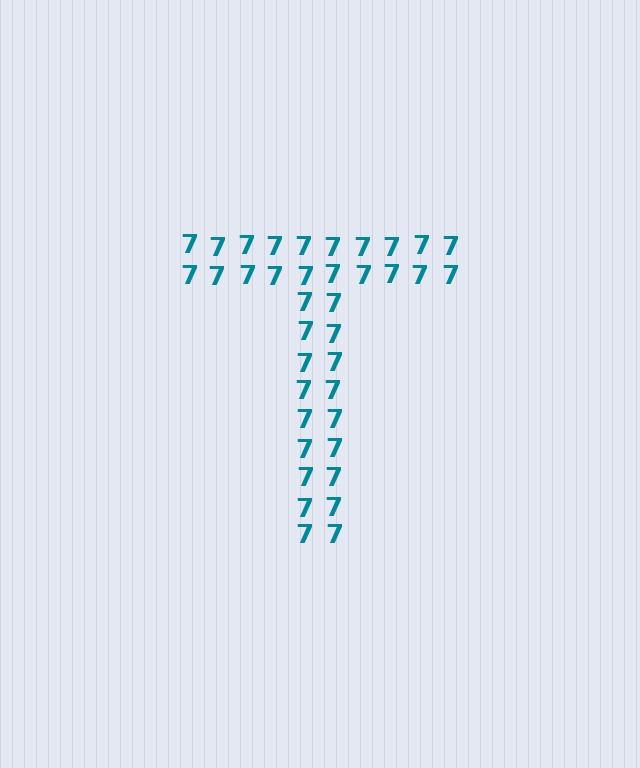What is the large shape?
The large shape is the letter T.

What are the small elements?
The small elements are digit 7's.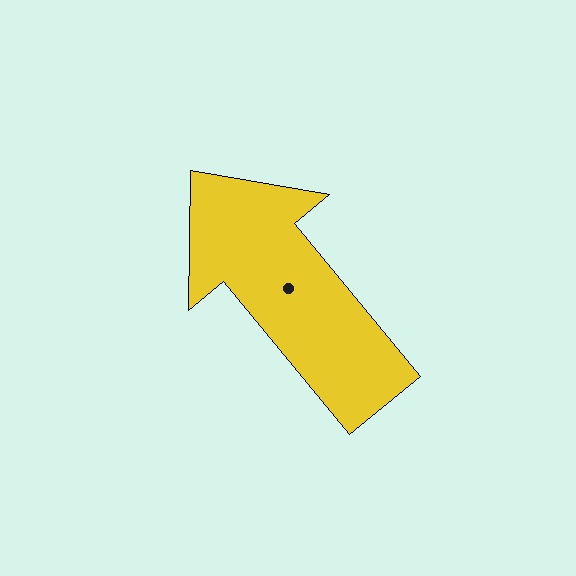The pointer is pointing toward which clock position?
Roughly 11 o'clock.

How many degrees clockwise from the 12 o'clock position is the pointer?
Approximately 320 degrees.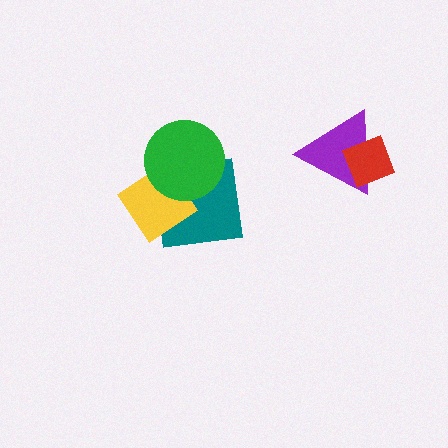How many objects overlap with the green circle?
2 objects overlap with the green circle.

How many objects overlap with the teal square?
2 objects overlap with the teal square.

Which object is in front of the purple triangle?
The red diamond is in front of the purple triangle.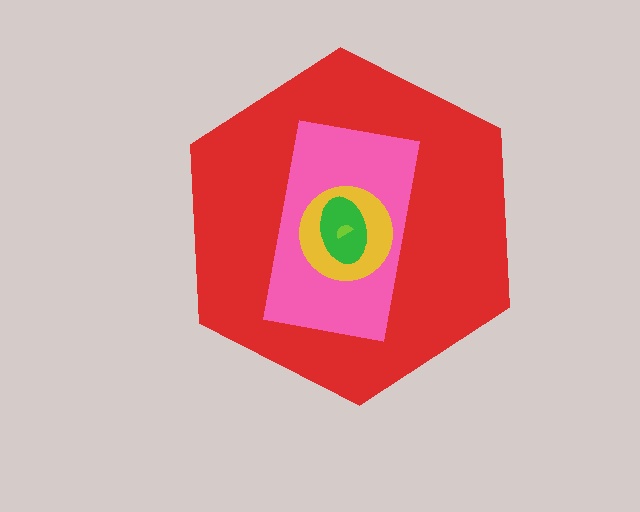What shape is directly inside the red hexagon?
The pink rectangle.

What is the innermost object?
The lime semicircle.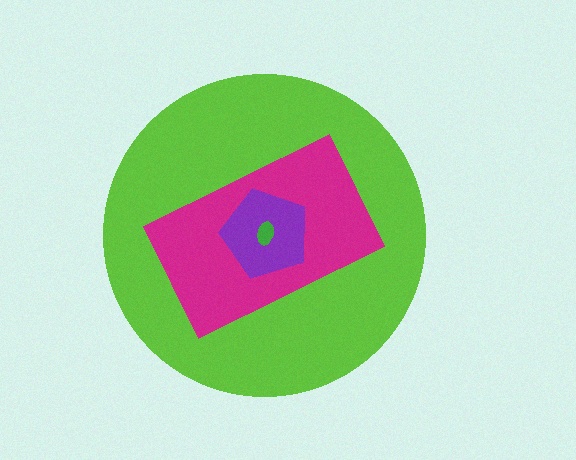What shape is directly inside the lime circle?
The magenta rectangle.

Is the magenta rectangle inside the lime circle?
Yes.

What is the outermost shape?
The lime circle.